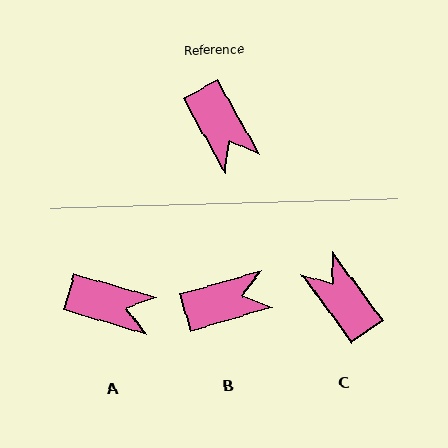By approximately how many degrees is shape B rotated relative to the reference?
Approximately 77 degrees counter-clockwise.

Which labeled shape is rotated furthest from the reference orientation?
C, about 173 degrees away.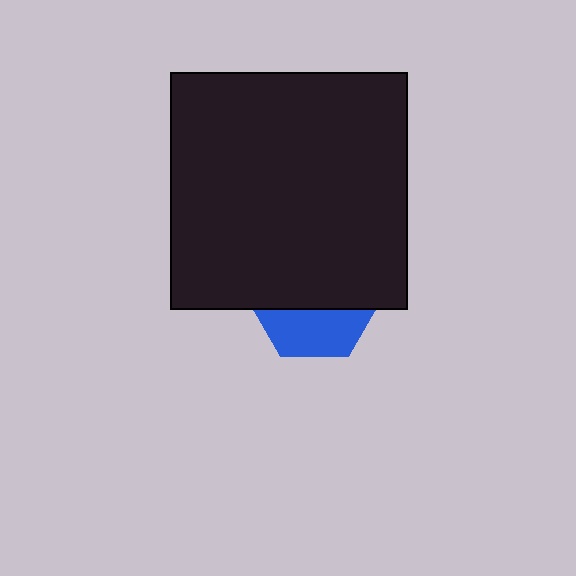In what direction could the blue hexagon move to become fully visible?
The blue hexagon could move down. That would shift it out from behind the black square entirely.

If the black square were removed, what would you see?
You would see the complete blue hexagon.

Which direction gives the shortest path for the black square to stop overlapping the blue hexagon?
Moving up gives the shortest separation.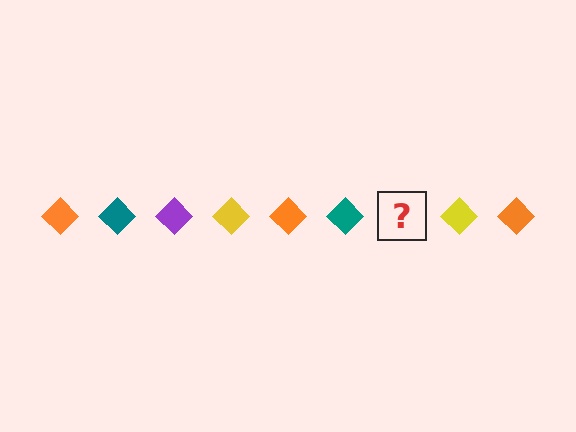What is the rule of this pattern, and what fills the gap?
The rule is that the pattern cycles through orange, teal, purple, yellow diamonds. The gap should be filled with a purple diamond.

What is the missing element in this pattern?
The missing element is a purple diamond.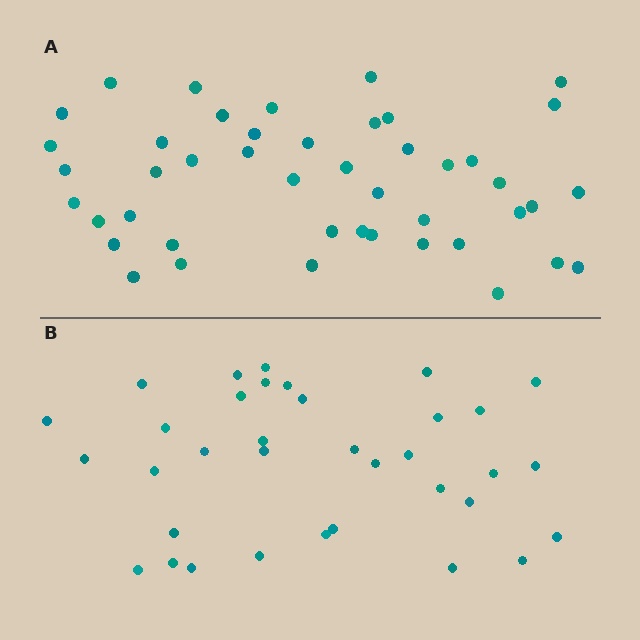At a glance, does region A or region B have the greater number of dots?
Region A (the top region) has more dots.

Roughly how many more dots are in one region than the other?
Region A has roughly 10 or so more dots than region B.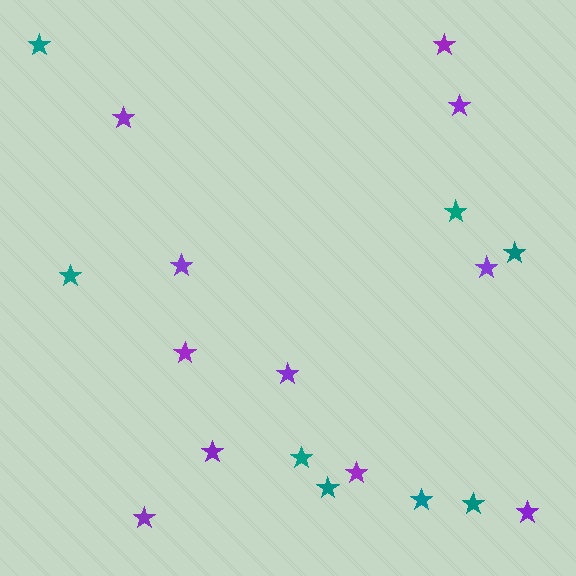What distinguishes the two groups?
There are 2 groups: one group of purple stars (11) and one group of teal stars (8).